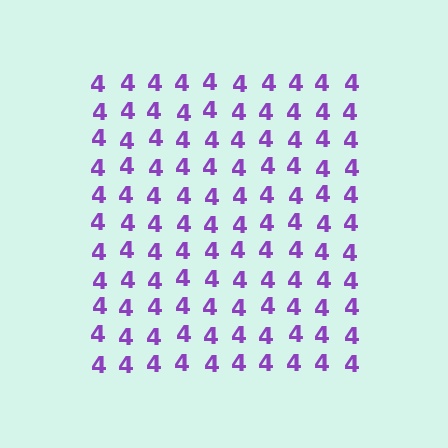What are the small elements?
The small elements are digit 4's.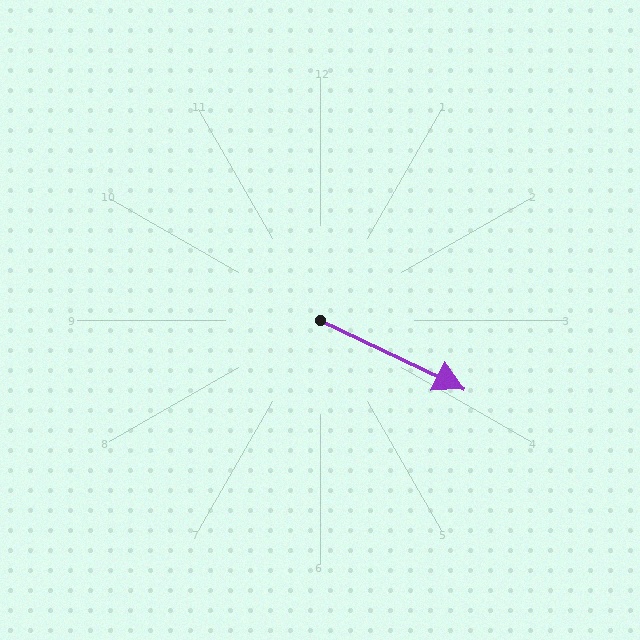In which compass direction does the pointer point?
Southeast.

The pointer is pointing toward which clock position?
Roughly 4 o'clock.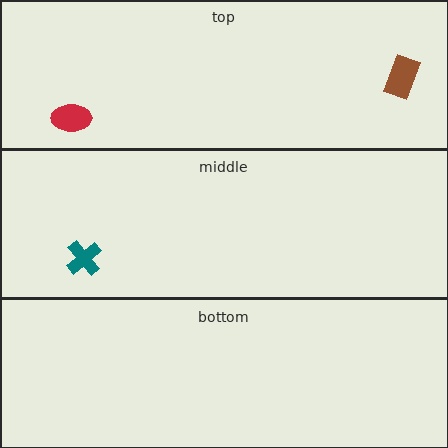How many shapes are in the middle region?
1.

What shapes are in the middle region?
The teal cross.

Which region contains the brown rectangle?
The top region.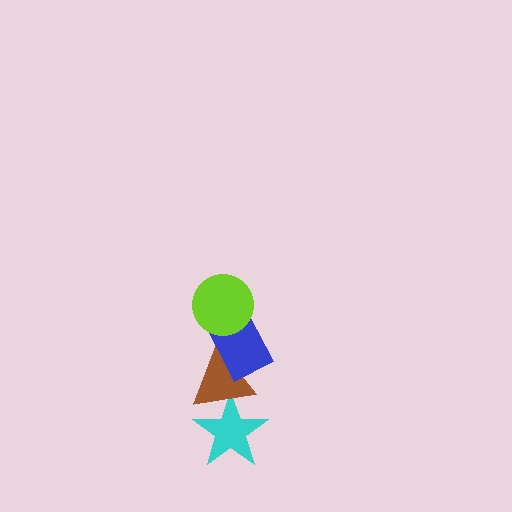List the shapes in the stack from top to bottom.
From top to bottom: the lime circle, the blue rectangle, the brown triangle, the cyan star.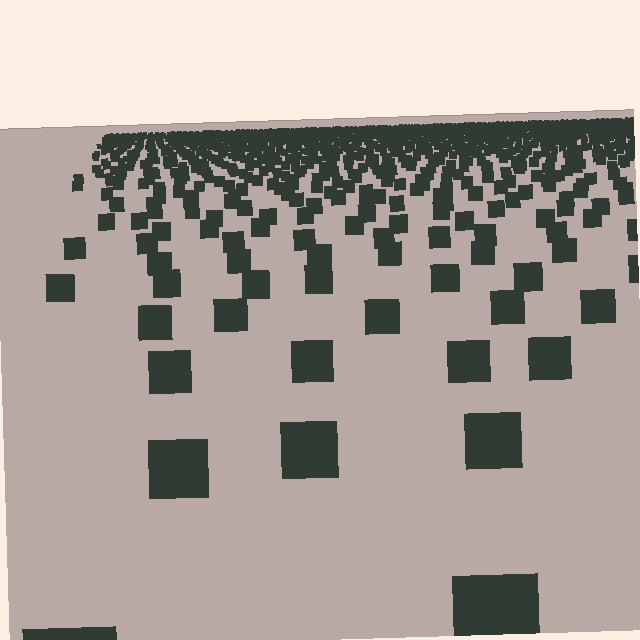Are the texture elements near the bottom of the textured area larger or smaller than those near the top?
Larger. Near the bottom, elements are closer to the viewer and appear at a bigger on-screen size.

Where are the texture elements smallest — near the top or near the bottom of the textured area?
Near the top.